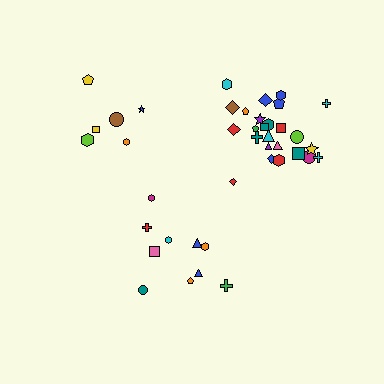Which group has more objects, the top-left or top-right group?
The top-right group.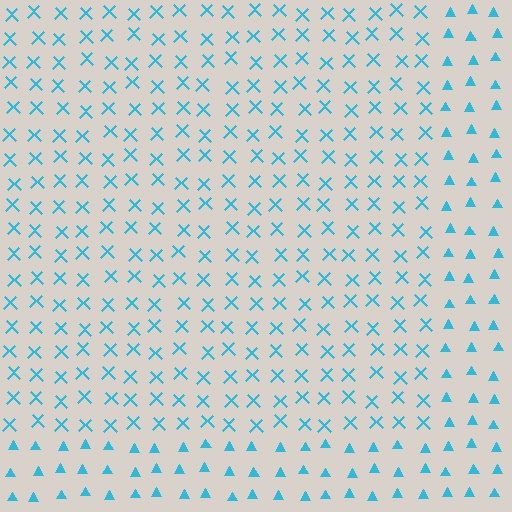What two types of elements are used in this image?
The image uses X marks inside the rectangle region and triangles outside it.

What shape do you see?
I see a rectangle.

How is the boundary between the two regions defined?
The boundary is defined by a change in element shape: X marks inside vs. triangles outside. All elements share the same color and spacing.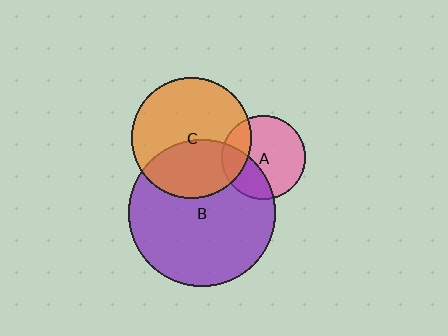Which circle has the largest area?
Circle B (purple).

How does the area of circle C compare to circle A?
Approximately 2.1 times.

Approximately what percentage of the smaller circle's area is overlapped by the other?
Approximately 40%.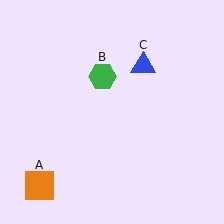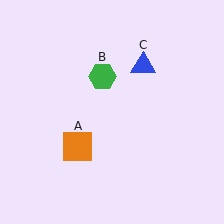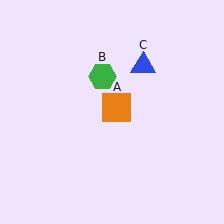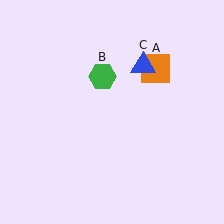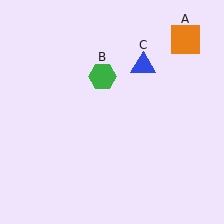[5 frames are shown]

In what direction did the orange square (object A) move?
The orange square (object A) moved up and to the right.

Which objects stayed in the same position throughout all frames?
Green hexagon (object B) and blue triangle (object C) remained stationary.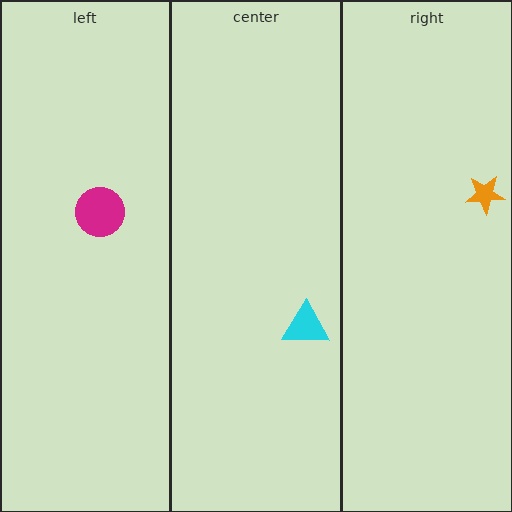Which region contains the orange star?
The right region.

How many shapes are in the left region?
1.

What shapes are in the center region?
The cyan triangle.